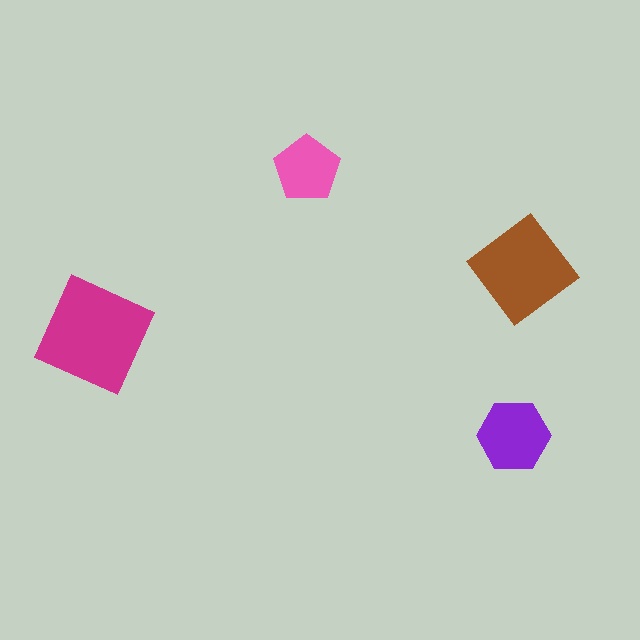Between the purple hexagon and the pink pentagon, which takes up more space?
The purple hexagon.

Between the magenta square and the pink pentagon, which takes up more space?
The magenta square.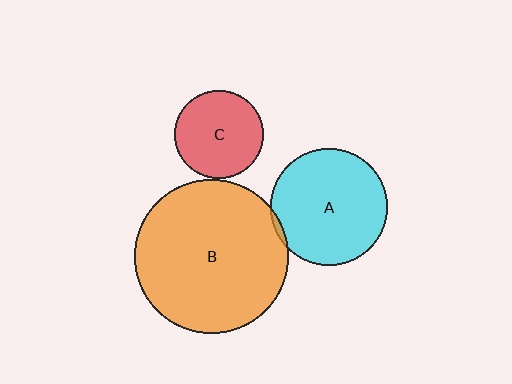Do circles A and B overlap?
Yes.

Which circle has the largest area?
Circle B (orange).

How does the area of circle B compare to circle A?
Approximately 1.7 times.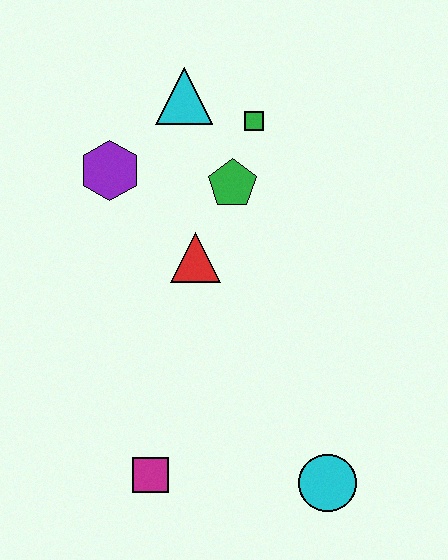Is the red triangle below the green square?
Yes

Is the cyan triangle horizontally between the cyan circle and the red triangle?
No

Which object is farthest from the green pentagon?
The cyan circle is farthest from the green pentagon.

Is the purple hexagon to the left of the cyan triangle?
Yes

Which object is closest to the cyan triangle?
The green square is closest to the cyan triangle.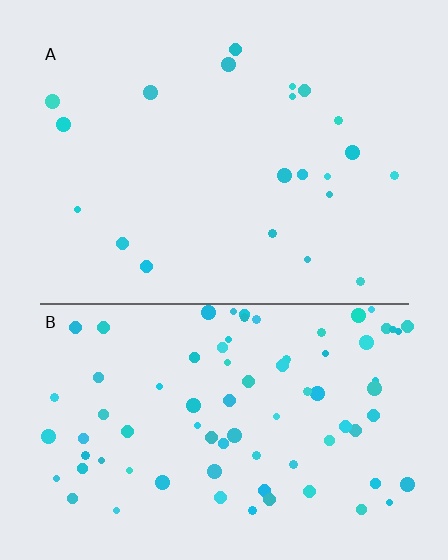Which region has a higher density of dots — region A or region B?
B (the bottom).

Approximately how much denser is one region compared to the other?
Approximately 3.8× — region B over region A.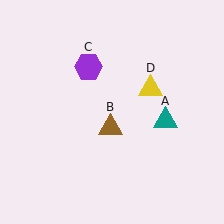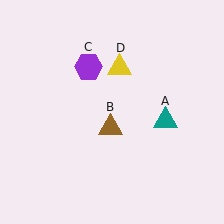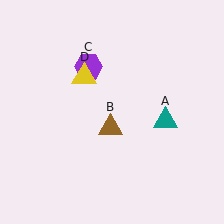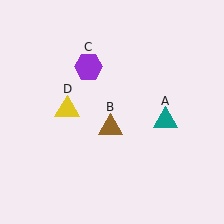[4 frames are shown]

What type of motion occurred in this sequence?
The yellow triangle (object D) rotated counterclockwise around the center of the scene.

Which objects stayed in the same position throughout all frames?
Teal triangle (object A) and brown triangle (object B) and purple hexagon (object C) remained stationary.